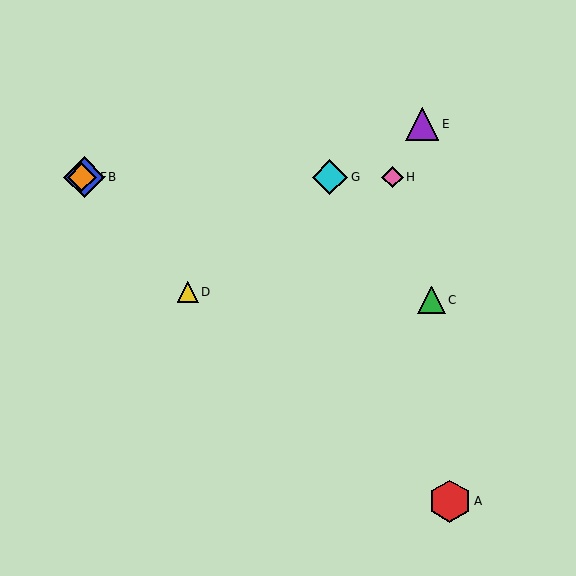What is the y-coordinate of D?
Object D is at y≈292.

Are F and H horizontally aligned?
Yes, both are at y≈177.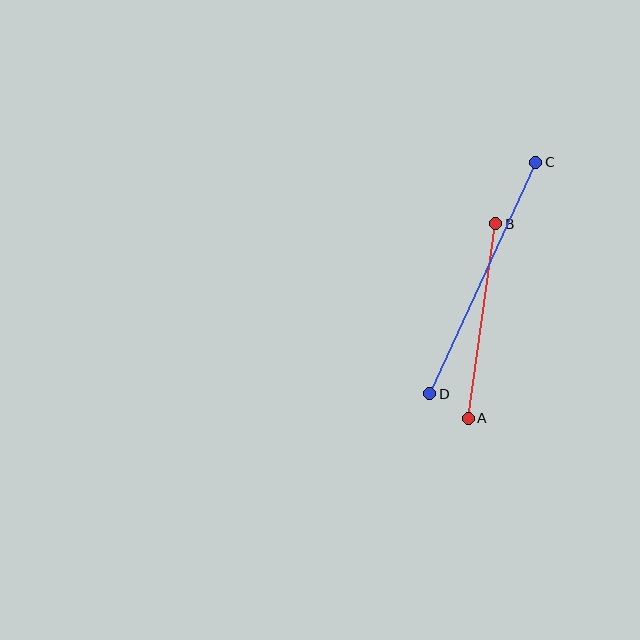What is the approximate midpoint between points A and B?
The midpoint is at approximately (482, 321) pixels.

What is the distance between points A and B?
The distance is approximately 197 pixels.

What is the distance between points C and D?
The distance is approximately 255 pixels.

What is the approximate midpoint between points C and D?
The midpoint is at approximately (483, 278) pixels.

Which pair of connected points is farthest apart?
Points C and D are farthest apart.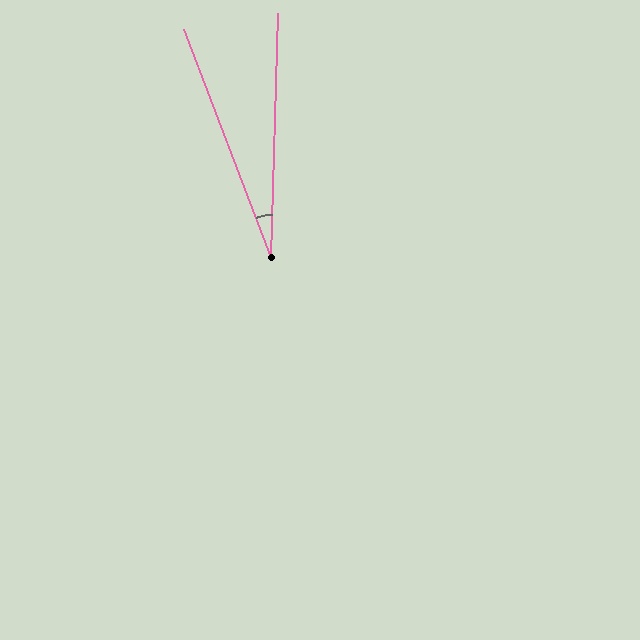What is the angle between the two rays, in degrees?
Approximately 23 degrees.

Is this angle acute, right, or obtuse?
It is acute.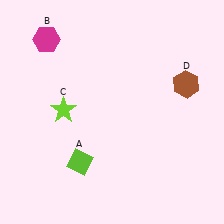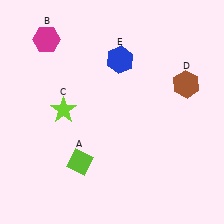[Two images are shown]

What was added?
A blue hexagon (E) was added in Image 2.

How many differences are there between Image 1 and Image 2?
There is 1 difference between the two images.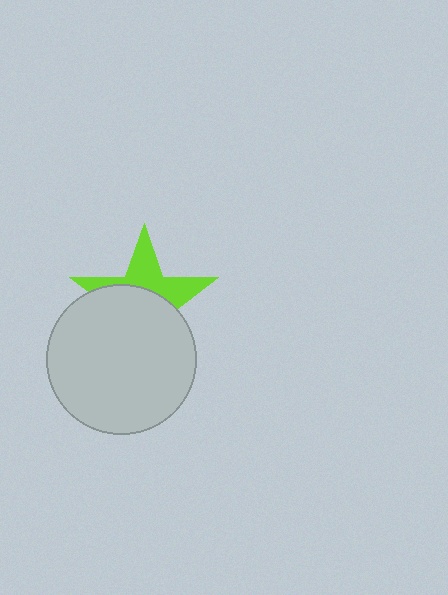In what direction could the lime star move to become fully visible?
The lime star could move up. That would shift it out from behind the light gray circle entirely.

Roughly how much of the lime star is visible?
A small part of it is visible (roughly 40%).